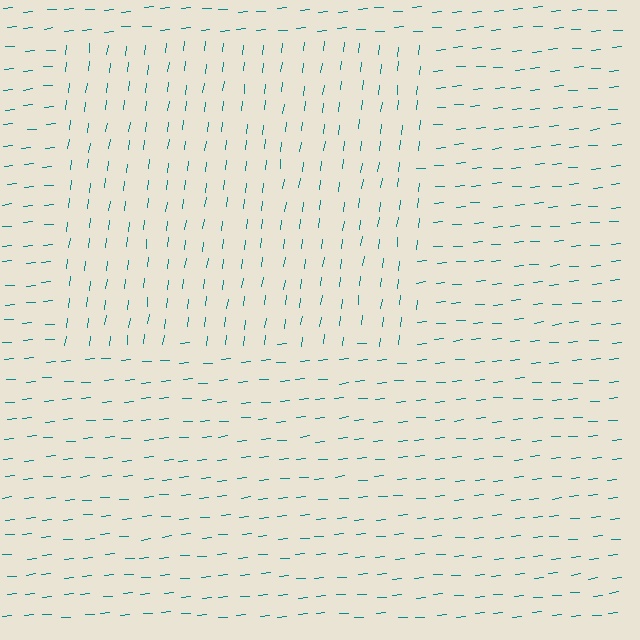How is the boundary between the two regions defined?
The boundary is defined purely by a change in line orientation (approximately 78 degrees difference). All lines are the same color and thickness.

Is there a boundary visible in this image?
Yes, there is a texture boundary formed by a change in line orientation.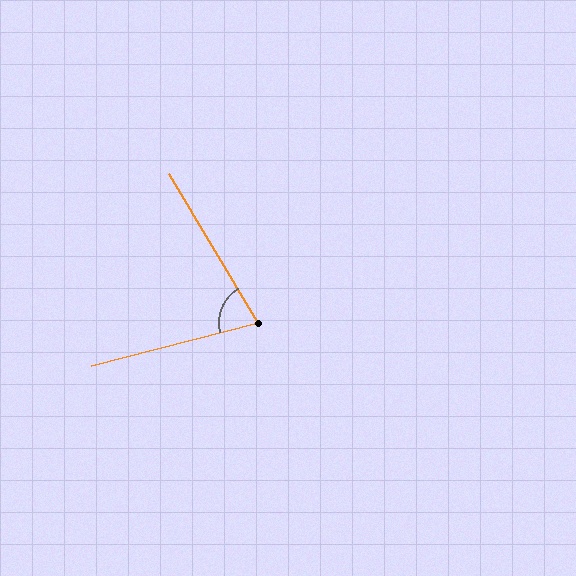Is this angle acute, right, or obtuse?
It is acute.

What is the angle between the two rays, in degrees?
Approximately 74 degrees.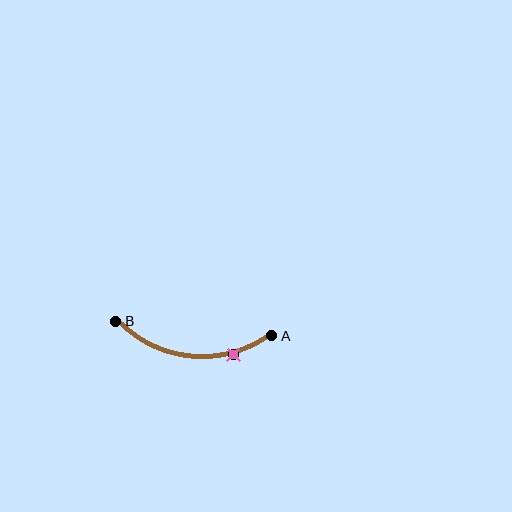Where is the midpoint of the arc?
The arc midpoint is the point on the curve farthest from the straight line joining A and B. It sits below that line.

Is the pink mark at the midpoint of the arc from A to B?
No. The pink mark lies on the arc but is closer to endpoint A. The arc midpoint would be at the point on the curve equidistant along the arc from both A and B.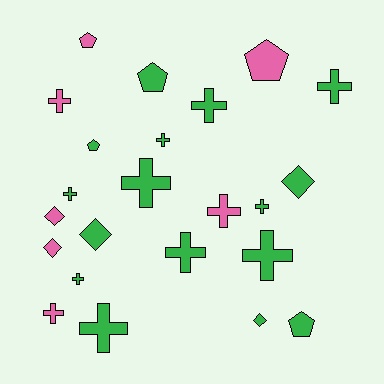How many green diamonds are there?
There are 3 green diamonds.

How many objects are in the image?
There are 23 objects.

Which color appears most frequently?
Green, with 16 objects.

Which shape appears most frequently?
Cross, with 13 objects.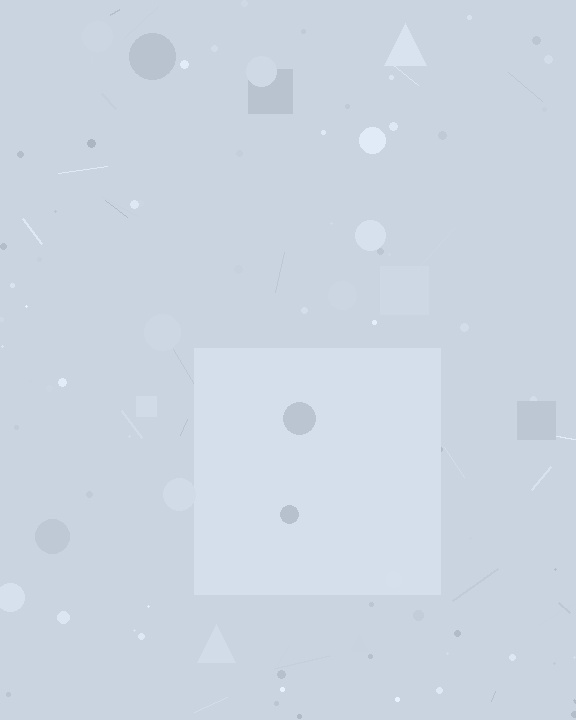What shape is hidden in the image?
A square is hidden in the image.